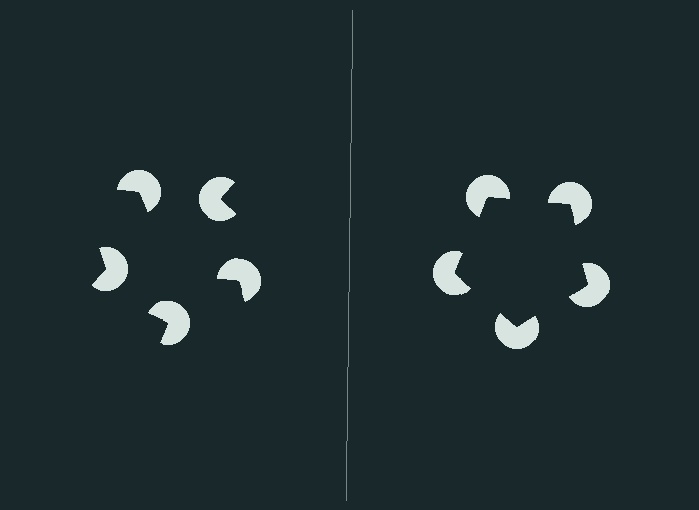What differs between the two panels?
The pac-man discs are positioned identically on both sides; only the wedge orientations differ. On the right they align to a pentagon; on the left they are misaligned.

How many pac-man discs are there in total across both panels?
10 — 5 on each side.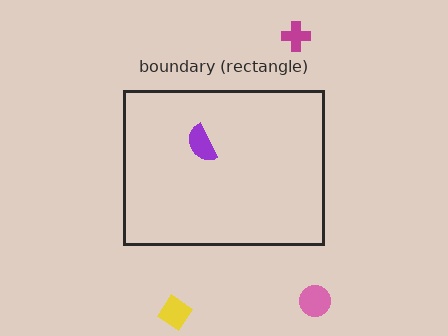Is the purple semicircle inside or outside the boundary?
Inside.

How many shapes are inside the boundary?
1 inside, 3 outside.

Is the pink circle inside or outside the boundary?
Outside.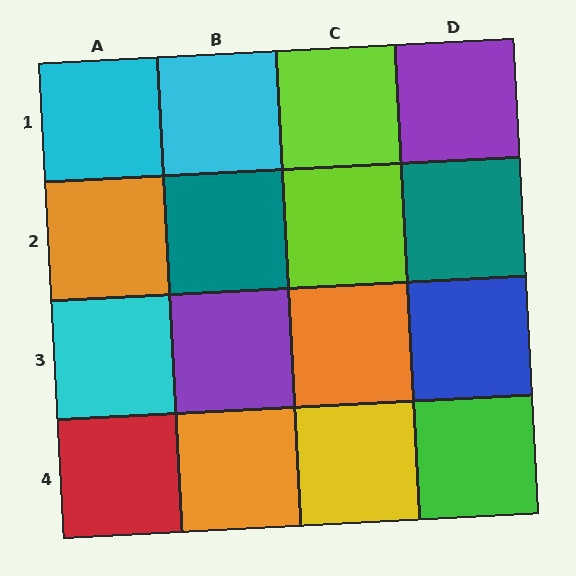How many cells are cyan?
3 cells are cyan.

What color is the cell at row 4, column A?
Red.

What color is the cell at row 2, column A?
Orange.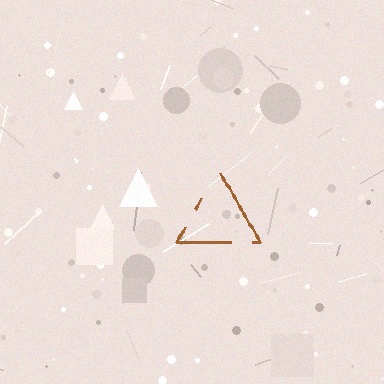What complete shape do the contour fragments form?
The contour fragments form a triangle.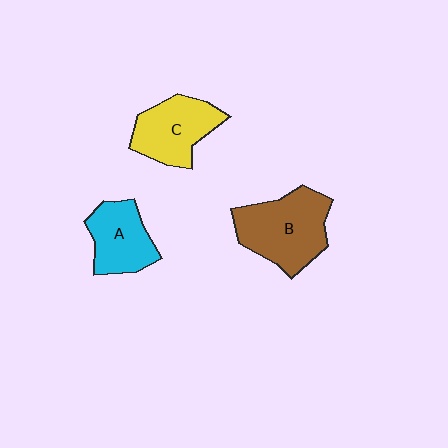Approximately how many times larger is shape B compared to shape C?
Approximately 1.3 times.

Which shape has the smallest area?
Shape A (cyan).